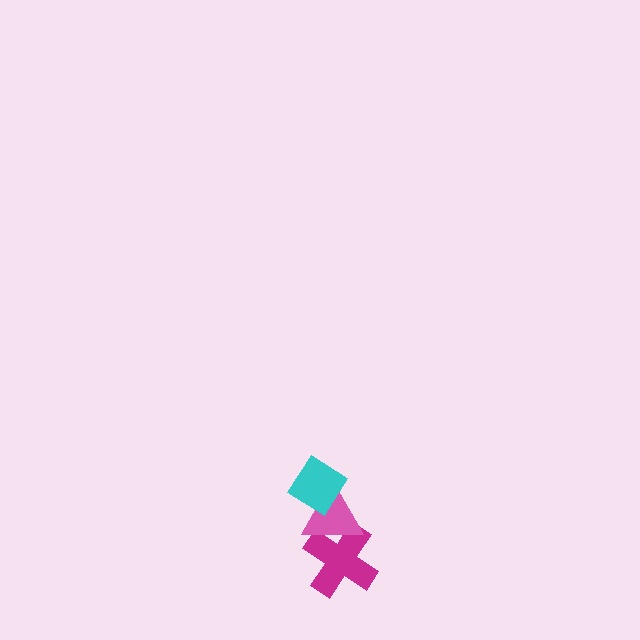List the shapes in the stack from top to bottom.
From top to bottom: the cyan diamond, the pink triangle, the magenta cross.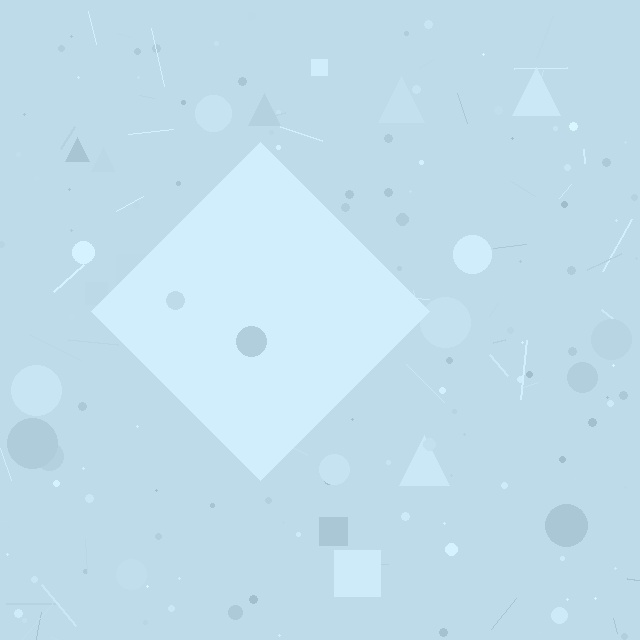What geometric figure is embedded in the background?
A diamond is embedded in the background.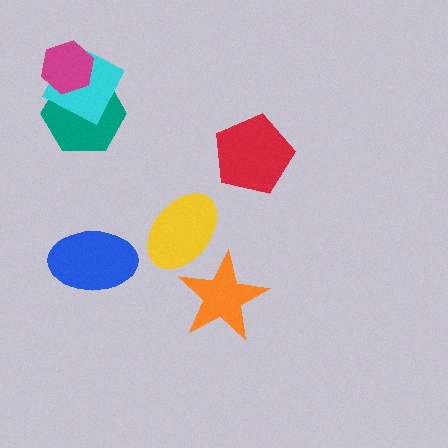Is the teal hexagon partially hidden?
Yes, it is partially covered by another shape.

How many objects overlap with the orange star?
1 object overlaps with the orange star.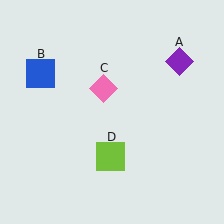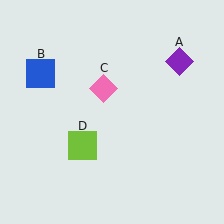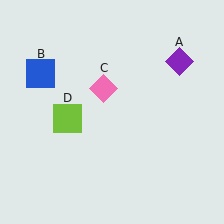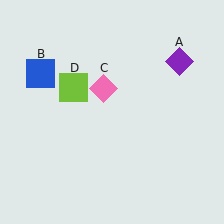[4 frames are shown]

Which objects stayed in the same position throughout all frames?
Purple diamond (object A) and blue square (object B) and pink diamond (object C) remained stationary.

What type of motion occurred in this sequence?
The lime square (object D) rotated clockwise around the center of the scene.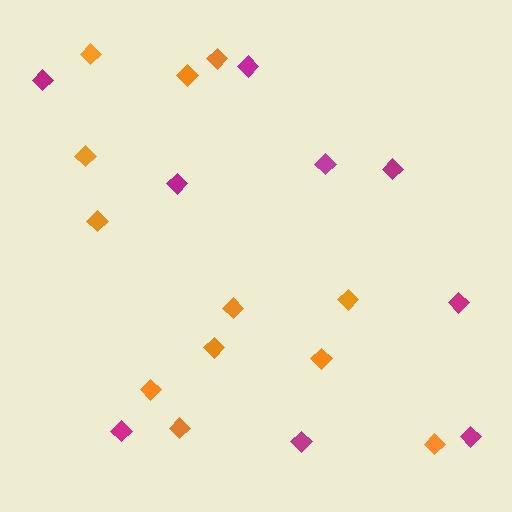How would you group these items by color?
There are 2 groups: one group of magenta diamonds (9) and one group of orange diamonds (12).